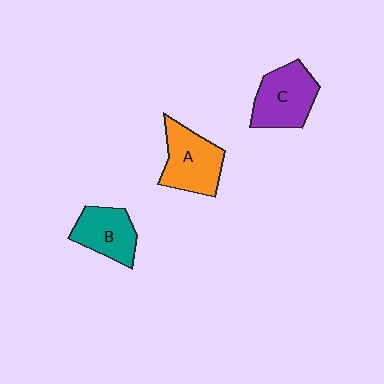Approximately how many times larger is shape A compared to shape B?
Approximately 1.2 times.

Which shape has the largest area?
Shape C (purple).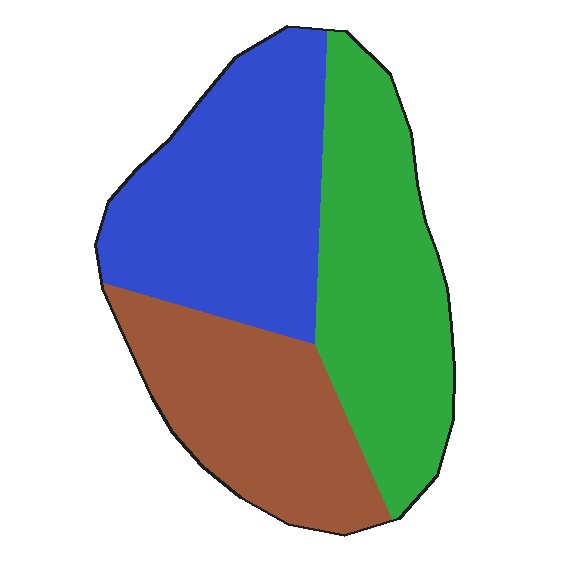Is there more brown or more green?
Green.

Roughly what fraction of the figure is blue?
Blue covers around 35% of the figure.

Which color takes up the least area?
Brown, at roughly 30%.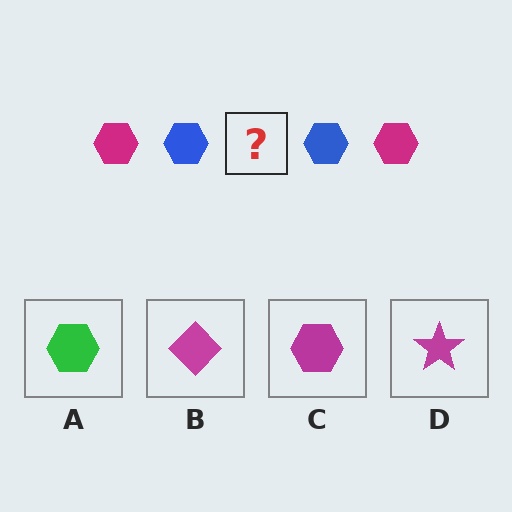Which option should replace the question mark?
Option C.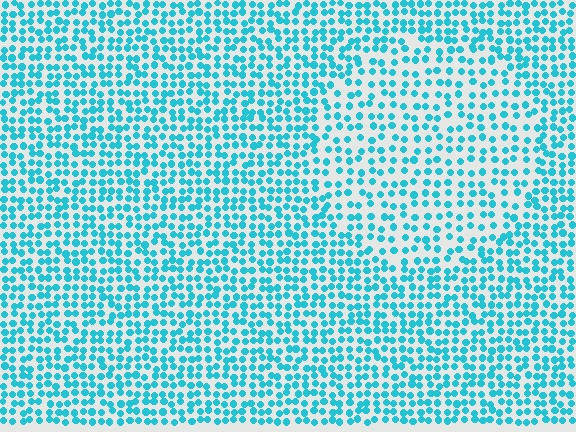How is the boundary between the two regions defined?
The boundary is defined by a change in element density (approximately 1.6x ratio). All elements are the same color, size, and shape.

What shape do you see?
I see a circle.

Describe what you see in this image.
The image contains small cyan elements arranged at two different densities. A circle-shaped region is visible where the elements are less densely packed than the surrounding area.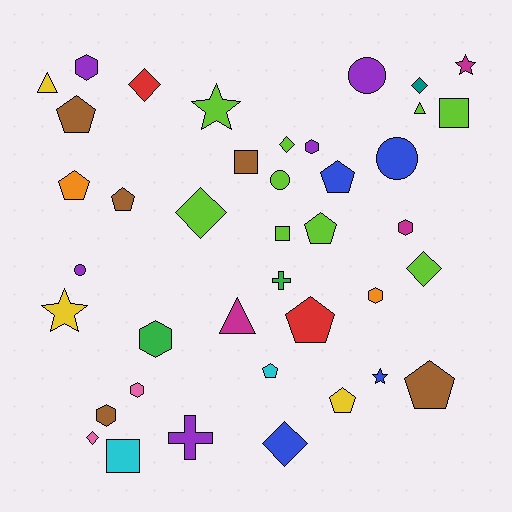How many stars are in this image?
There are 4 stars.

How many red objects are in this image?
There are 2 red objects.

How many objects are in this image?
There are 40 objects.